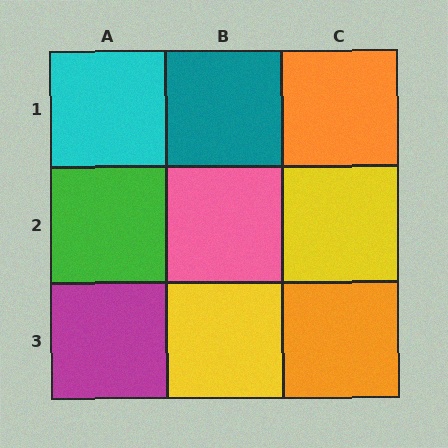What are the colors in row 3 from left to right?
Magenta, yellow, orange.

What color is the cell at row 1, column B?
Teal.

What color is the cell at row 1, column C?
Orange.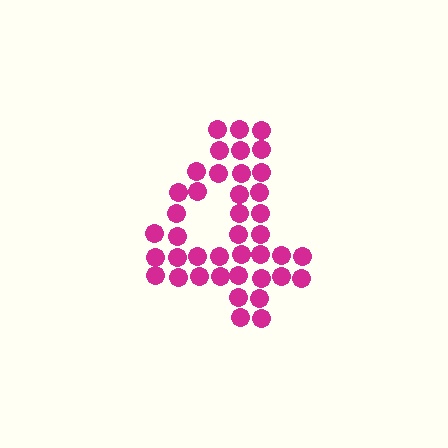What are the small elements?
The small elements are circles.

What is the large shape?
The large shape is the digit 4.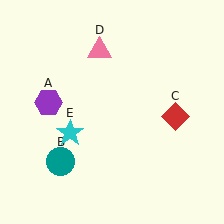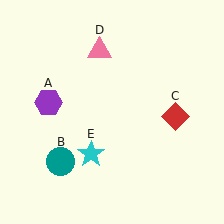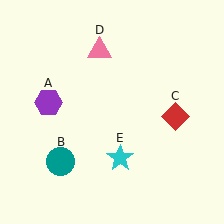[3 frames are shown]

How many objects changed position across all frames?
1 object changed position: cyan star (object E).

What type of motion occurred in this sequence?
The cyan star (object E) rotated counterclockwise around the center of the scene.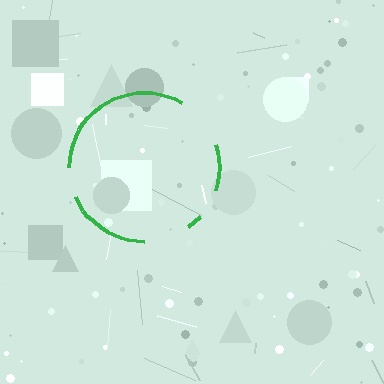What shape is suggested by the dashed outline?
The dashed outline suggests a circle.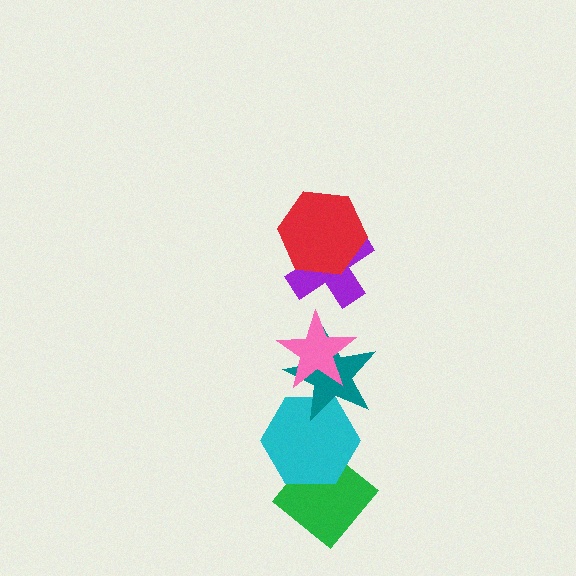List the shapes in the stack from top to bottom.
From top to bottom: the red hexagon, the purple cross, the pink star, the teal star, the cyan hexagon, the green diamond.